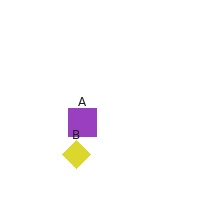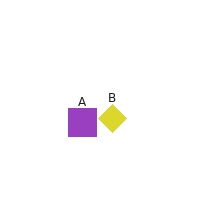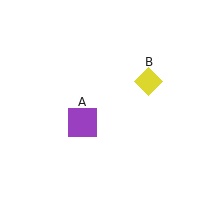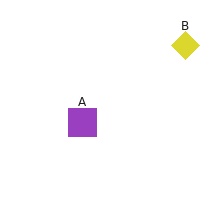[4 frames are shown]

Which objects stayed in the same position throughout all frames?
Purple square (object A) remained stationary.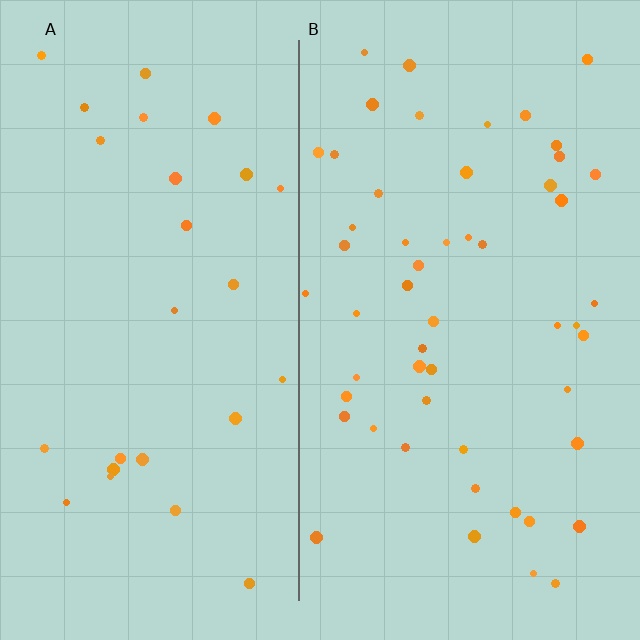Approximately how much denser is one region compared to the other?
Approximately 2.0× — region B over region A.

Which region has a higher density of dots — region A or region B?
B (the right).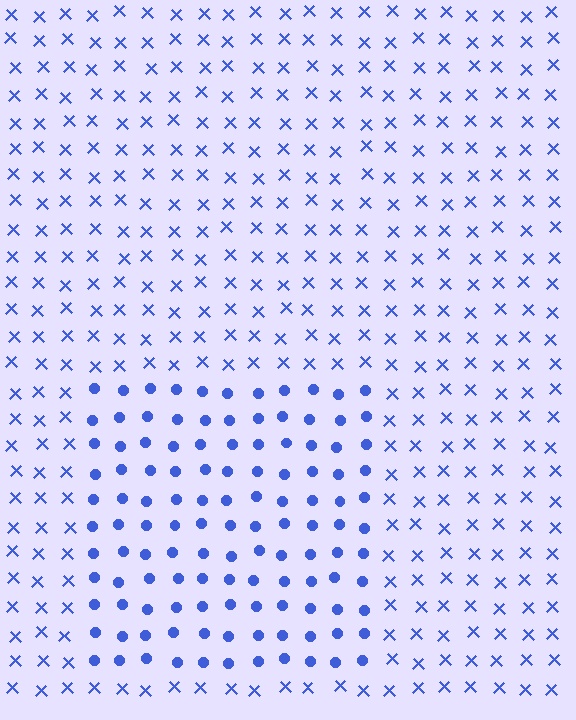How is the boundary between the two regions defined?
The boundary is defined by a change in element shape: circles inside vs. X marks outside. All elements share the same color and spacing.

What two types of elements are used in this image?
The image uses circles inside the rectangle region and X marks outside it.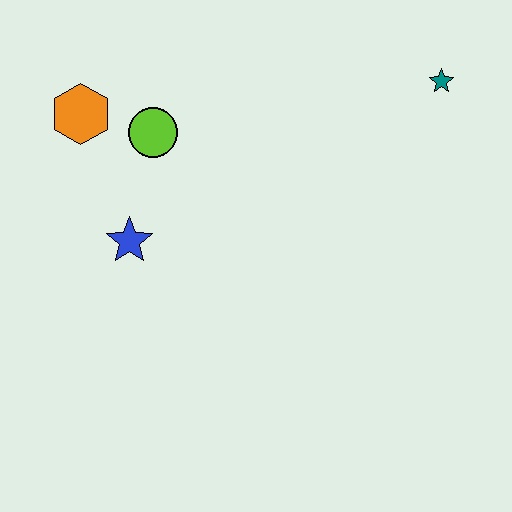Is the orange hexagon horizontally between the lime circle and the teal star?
No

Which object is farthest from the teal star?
The orange hexagon is farthest from the teal star.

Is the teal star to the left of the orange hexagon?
No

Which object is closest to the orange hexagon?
The lime circle is closest to the orange hexagon.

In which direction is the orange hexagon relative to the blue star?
The orange hexagon is above the blue star.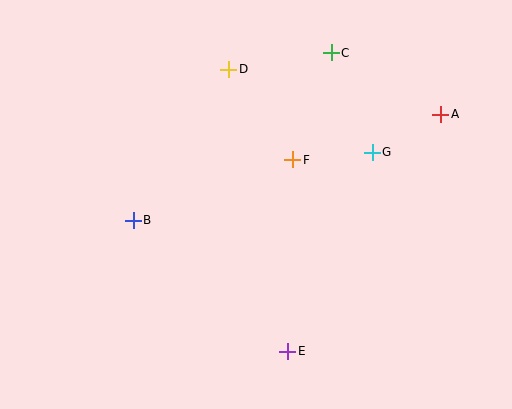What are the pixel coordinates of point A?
Point A is at (441, 115).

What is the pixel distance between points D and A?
The distance between D and A is 217 pixels.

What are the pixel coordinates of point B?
Point B is at (133, 220).